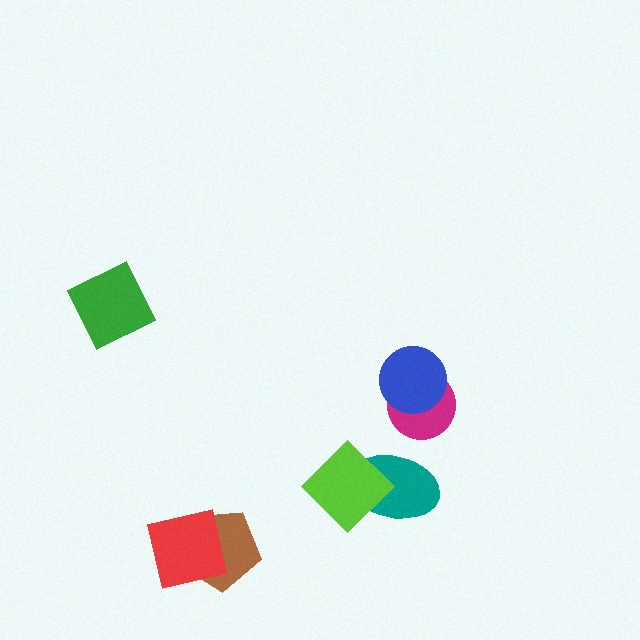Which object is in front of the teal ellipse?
The lime diamond is in front of the teal ellipse.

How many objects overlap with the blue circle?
1 object overlaps with the blue circle.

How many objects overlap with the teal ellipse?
1 object overlaps with the teal ellipse.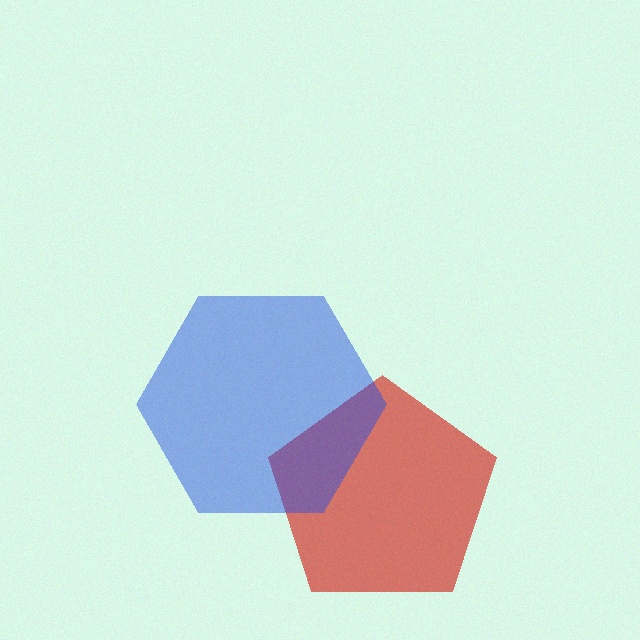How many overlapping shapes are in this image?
There are 2 overlapping shapes in the image.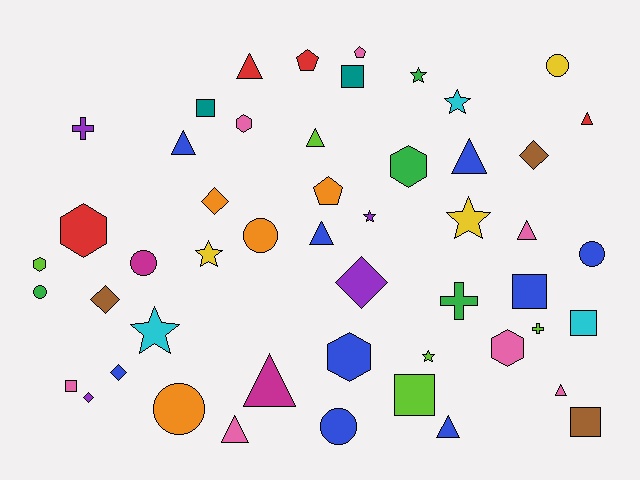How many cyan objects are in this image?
There are 3 cyan objects.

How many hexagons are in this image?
There are 6 hexagons.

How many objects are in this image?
There are 50 objects.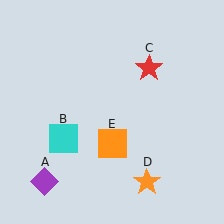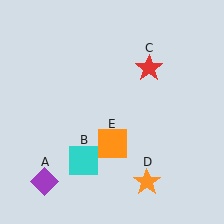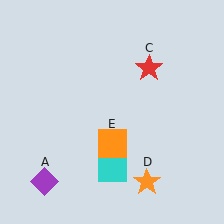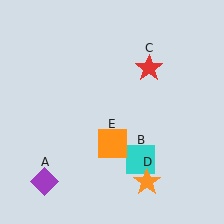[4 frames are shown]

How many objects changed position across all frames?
1 object changed position: cyan square (object B).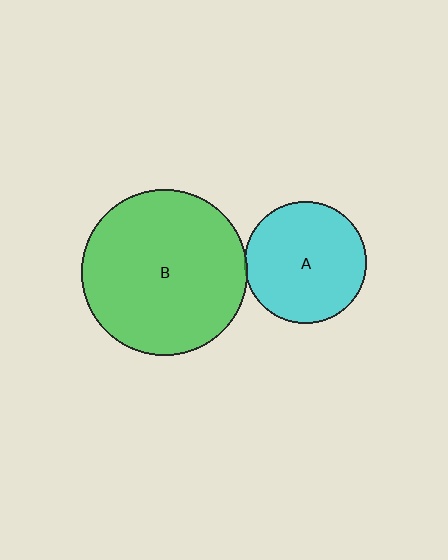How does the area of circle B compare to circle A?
Approximately 1.8 times.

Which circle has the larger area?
Circle B (green).